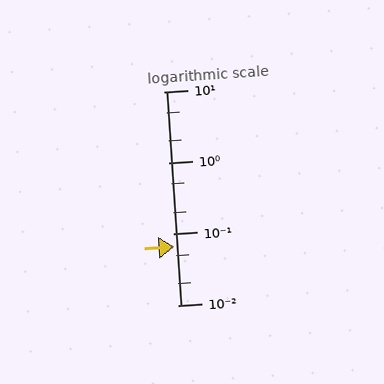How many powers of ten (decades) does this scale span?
The scale spans 3 decades, from 0.01 to 10.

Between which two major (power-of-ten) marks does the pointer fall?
The pointer is between 0.01 and 0.1.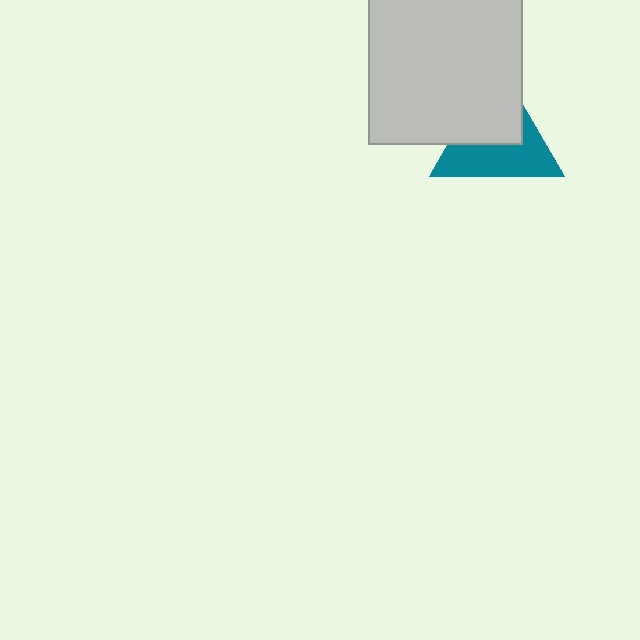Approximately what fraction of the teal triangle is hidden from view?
Roughly 48% of the teal triangle is hidden behind the light gray square.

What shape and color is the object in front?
The object in front is a light gray square.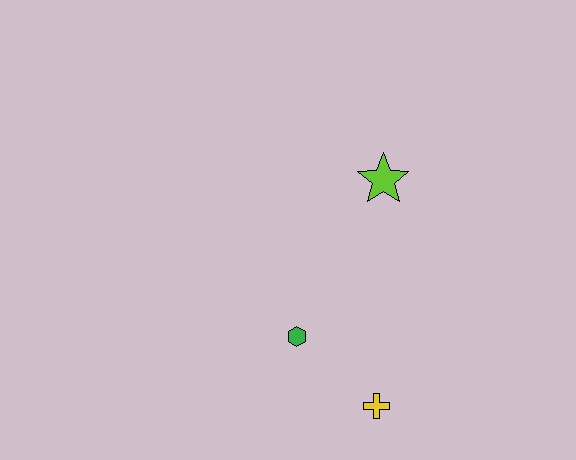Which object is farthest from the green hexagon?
The lime star is farthest from the green hexagon.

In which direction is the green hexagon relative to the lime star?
The green hexagon is below the lime star.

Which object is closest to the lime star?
The green hexagon is closest to the lime star.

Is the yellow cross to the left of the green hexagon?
No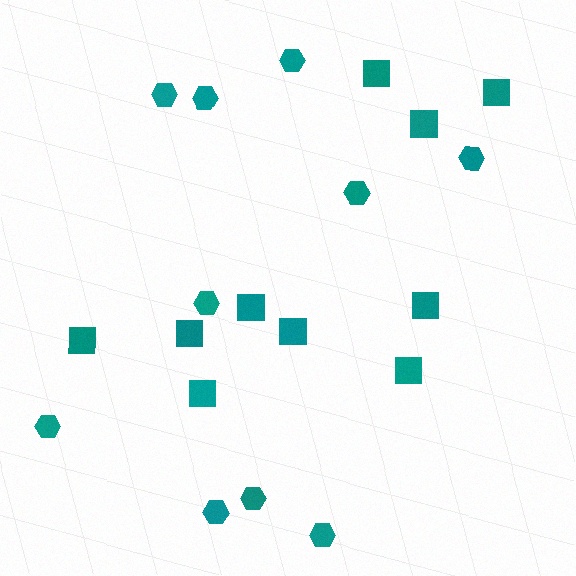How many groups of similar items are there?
There are 2 groups: one group of hexagons (10) and one group of squares (10).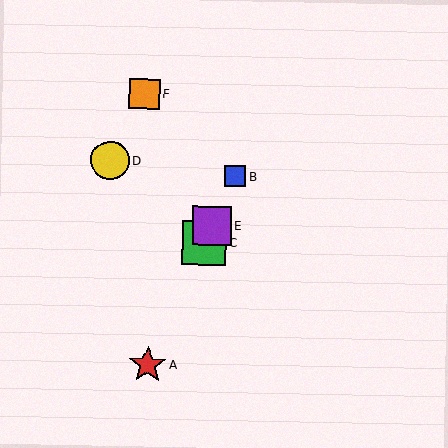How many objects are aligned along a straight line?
4 objects (A, B, C, E) are aligned along a straight line.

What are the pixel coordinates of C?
Object C is at (204, 243).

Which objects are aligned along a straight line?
Objects A, B, C, E are aligned along a straight line.